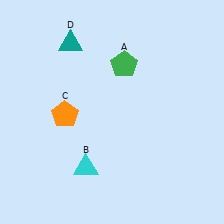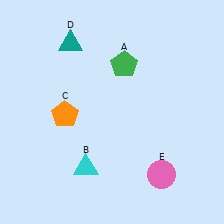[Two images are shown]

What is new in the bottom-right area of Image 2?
A pink circle (E) was added in the bottom-right area of Image 2.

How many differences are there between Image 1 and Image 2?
There is 1 difference between the two images.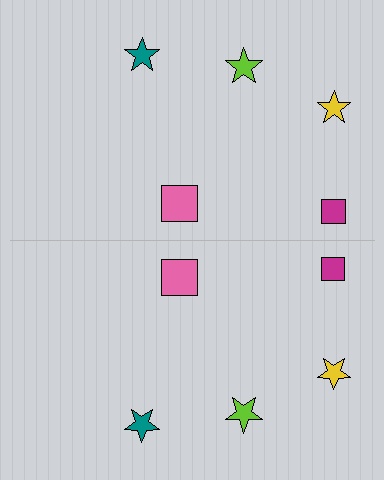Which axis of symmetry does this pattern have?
The pattern has a horizontal axis of symmetry running through the center of the image.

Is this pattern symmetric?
Yes, this pattern has bilateral (reflection) symmetry.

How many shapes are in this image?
There are 10 shapes in this image.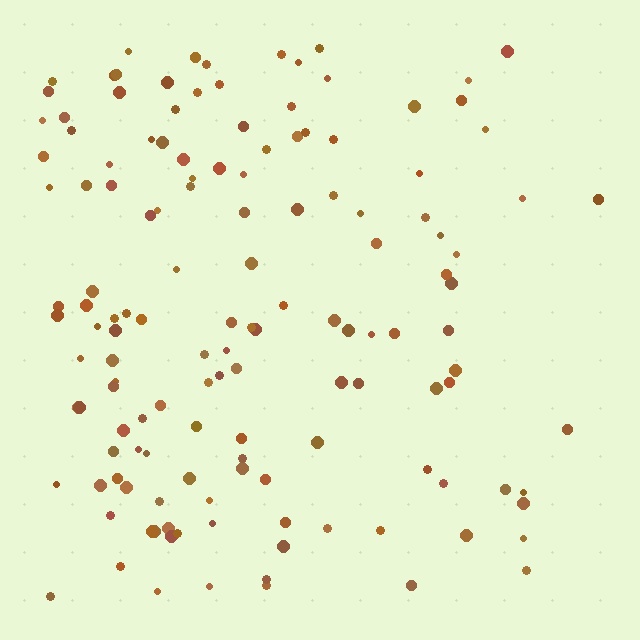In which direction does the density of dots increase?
From right to left, with the left side densest.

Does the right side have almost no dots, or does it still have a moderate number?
Still a moderate number, just noticeably fewer than the left.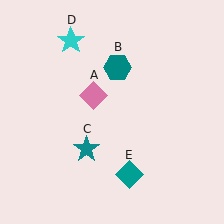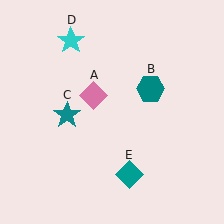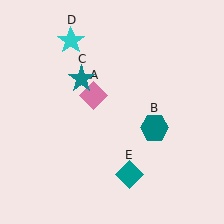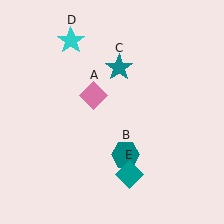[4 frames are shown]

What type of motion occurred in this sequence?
The teal hexagon (object B), teal star (object C) rotated clockwise around the center of the scene.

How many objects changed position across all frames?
2 objects changed position: teal hexagon (object B), teal star (object C).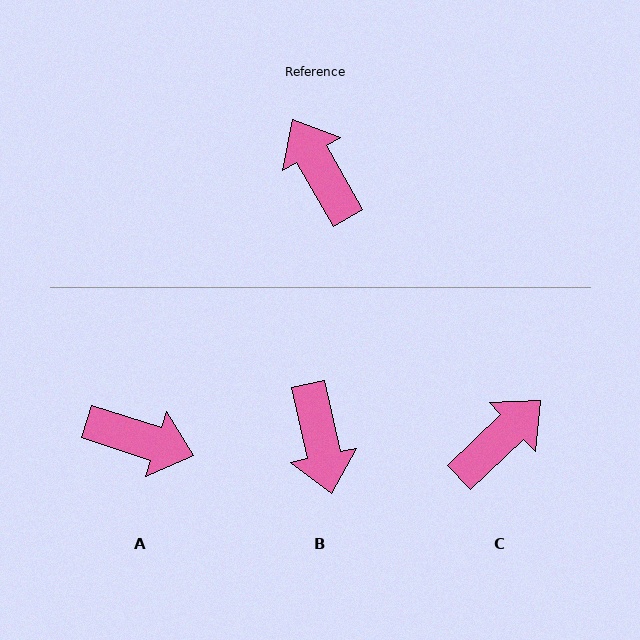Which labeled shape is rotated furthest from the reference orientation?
B, about 162 degrees away.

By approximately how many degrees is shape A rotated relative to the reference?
Approximately 137 degrees clockwise.